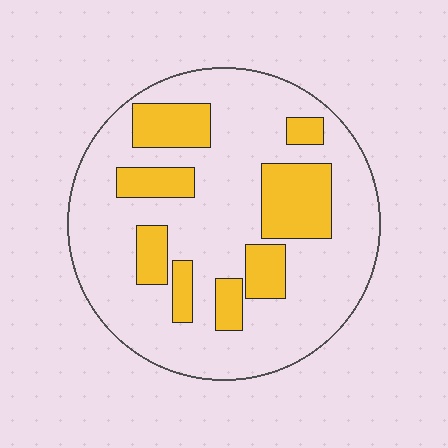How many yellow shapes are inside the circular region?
8.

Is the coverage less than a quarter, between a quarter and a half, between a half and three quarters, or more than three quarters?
Between a quarter and a half.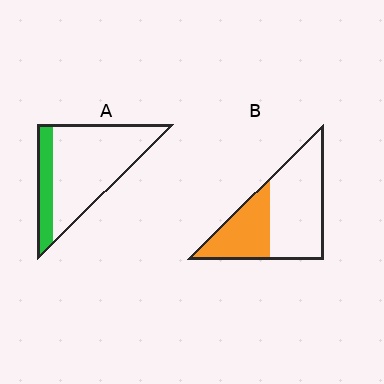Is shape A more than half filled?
No.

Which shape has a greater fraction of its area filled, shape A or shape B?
Shape B.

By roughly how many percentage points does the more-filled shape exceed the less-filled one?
By roughly 15 percentage points (B over A).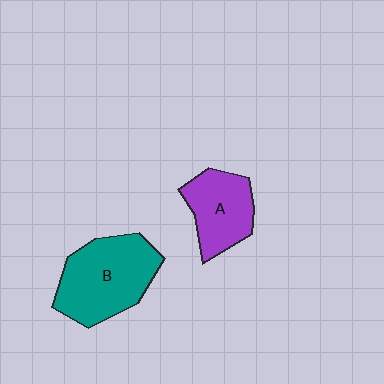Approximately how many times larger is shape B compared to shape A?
Approximately 1.5 times.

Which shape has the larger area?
Shape B (teal).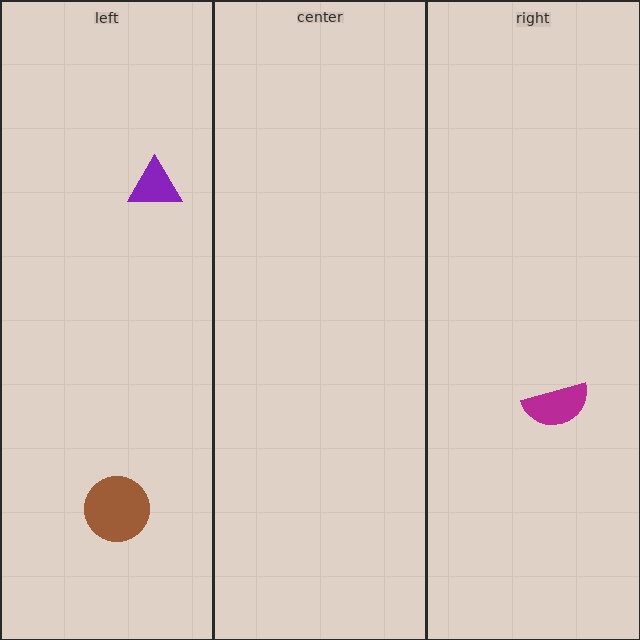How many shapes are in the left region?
2.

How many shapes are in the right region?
1.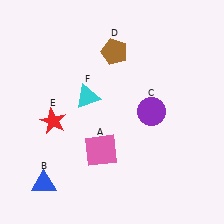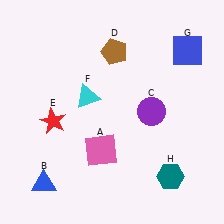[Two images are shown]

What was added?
A blue square (G), a teal hexagon (H) were added in Image 2.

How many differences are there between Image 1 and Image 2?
There are 2 differences between the two images.